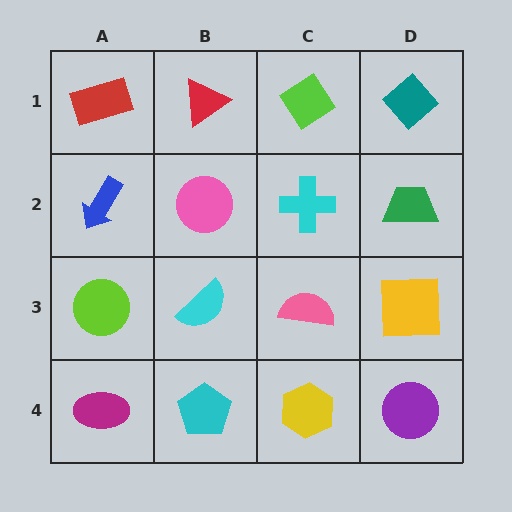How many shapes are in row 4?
4 shapes.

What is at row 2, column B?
A pink circle.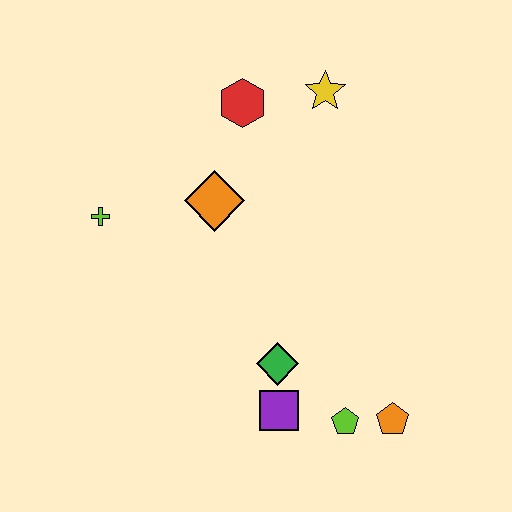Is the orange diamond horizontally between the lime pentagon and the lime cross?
Yes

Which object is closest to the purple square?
The green diamond is closest to the purple square.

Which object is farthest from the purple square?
The yellow star is farthest from the purple square.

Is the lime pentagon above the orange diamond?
No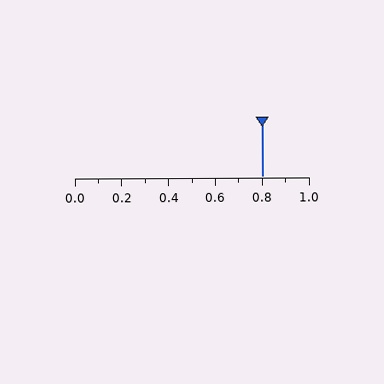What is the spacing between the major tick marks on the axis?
The major ticks are spaced 0.2 apart.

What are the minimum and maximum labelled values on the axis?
The axis runs from 0.0 to 1.0.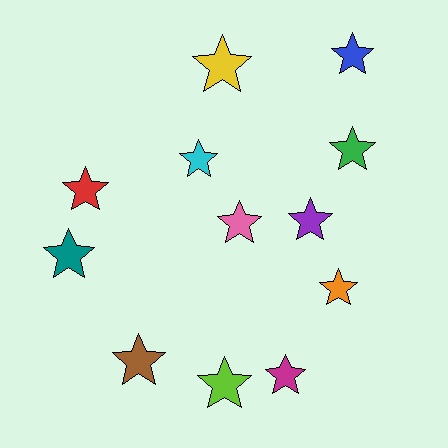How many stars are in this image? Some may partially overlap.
There are 12 stars.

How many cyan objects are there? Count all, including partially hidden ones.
There is 1 cyan object.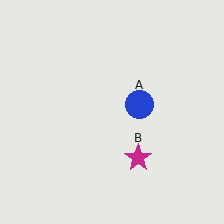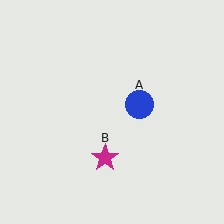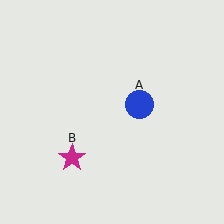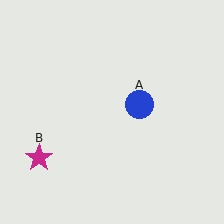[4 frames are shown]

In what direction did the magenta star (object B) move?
The magenta star (object B) moved left.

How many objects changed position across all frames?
1 object changed position: magenta star (object B).